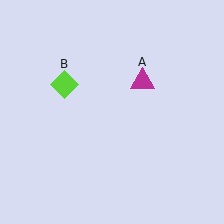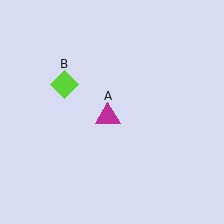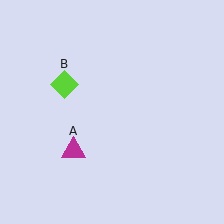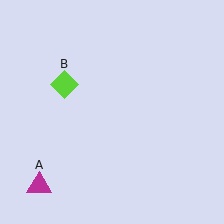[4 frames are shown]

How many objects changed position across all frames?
1 object changed position: magenta triangle (object A).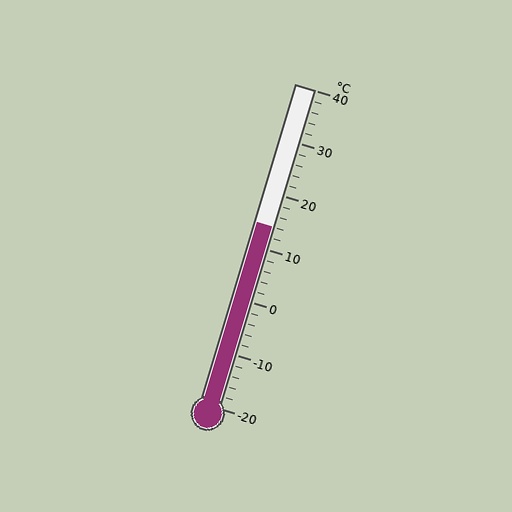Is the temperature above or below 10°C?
The temperature is above 10°C.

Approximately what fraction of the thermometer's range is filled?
The thermometer is filled to approximately 55% of its range.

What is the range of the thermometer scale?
The thermometer scale ranges from -20°C to 40°C.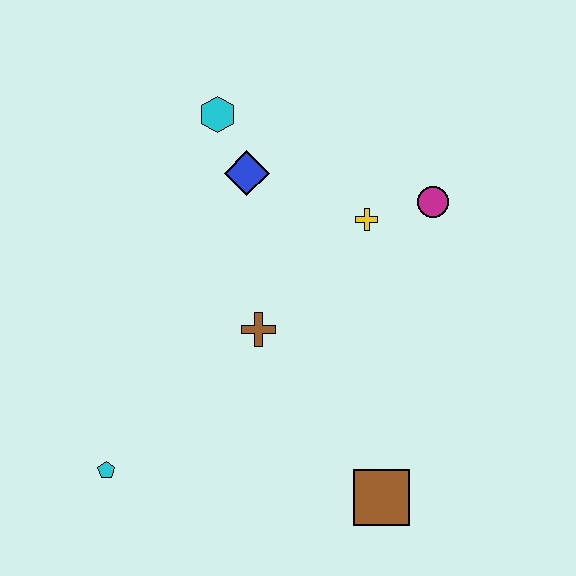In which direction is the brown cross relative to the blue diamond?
The brown cross is below the blue diamond.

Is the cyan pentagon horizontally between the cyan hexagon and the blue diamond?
No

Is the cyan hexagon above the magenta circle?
Yes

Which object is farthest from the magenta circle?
The cyan pentagon is farthest from the magenta circle.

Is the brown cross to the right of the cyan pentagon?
Yes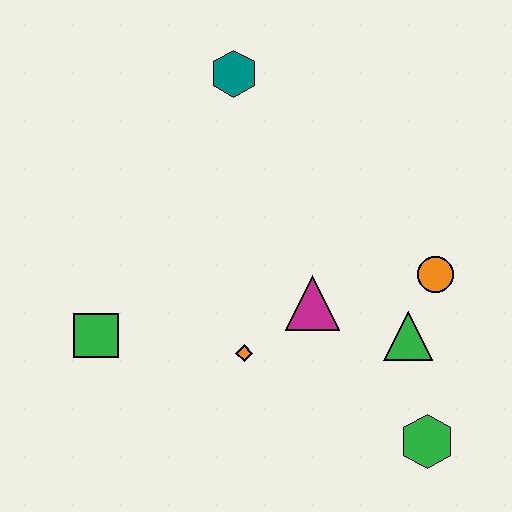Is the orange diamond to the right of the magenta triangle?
No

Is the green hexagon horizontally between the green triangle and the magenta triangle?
No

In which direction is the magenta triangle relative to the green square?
The magenta triangle is to the right of the green square.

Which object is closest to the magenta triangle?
The orange diamond is closest to the magenta triangle.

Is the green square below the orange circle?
Yes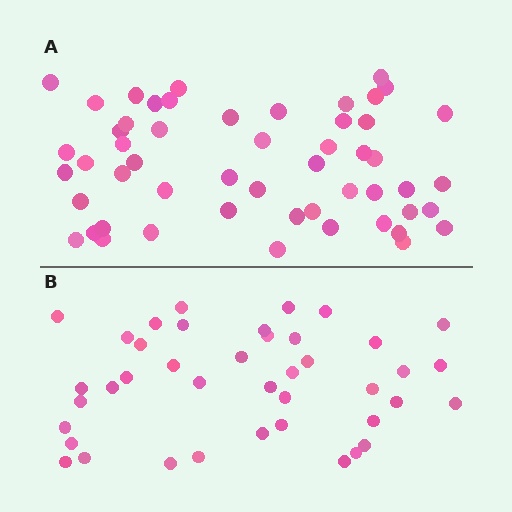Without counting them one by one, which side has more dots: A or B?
Region A (the top region) has more dots.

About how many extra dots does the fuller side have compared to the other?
Region A has roughly 12 or so more dots than region B.